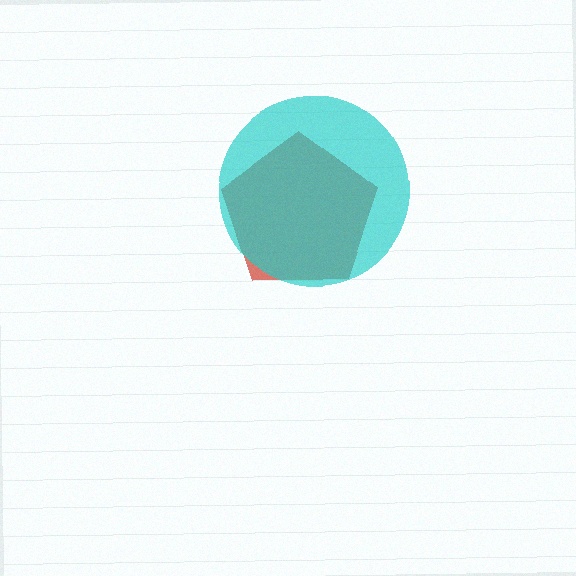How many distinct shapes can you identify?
There are 2 distinct shapes: a red pentagon, a cyan circle.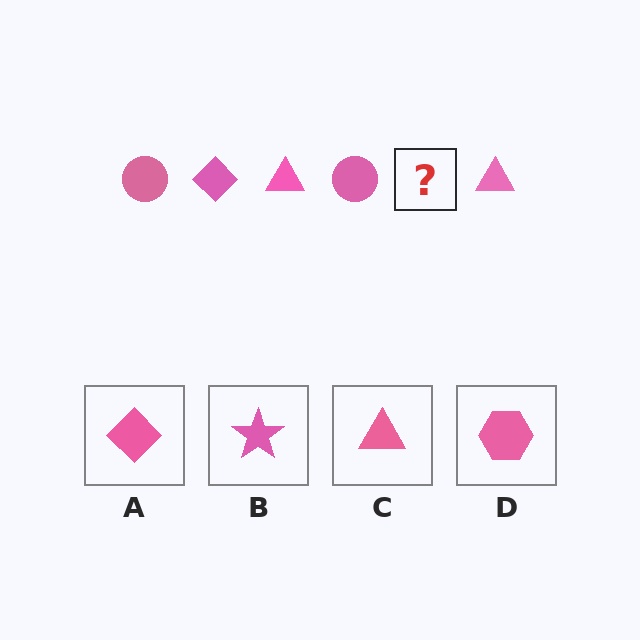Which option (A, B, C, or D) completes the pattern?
A.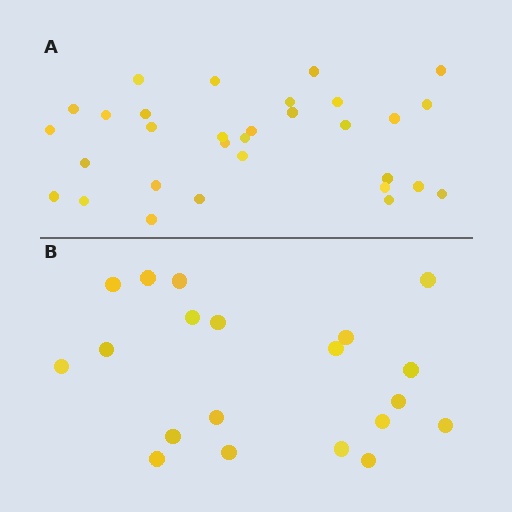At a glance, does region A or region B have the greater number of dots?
Region A (the top region) has more dots.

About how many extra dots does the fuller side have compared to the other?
Region A has roughly 12 or so more dots than region B.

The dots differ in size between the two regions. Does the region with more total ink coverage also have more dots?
No. Region B has more total ink coverage because its dots are larger, but region A actually contains more individual dots. Total area can be misleading — the number of items is what matters here.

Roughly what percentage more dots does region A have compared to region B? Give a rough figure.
About 55% more.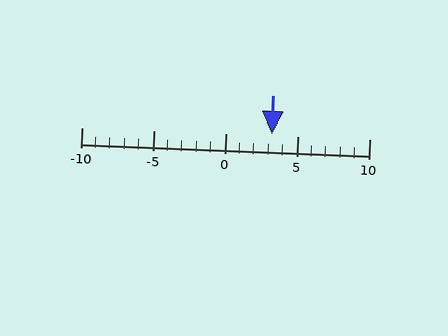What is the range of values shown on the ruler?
The ruler shows values from -10 to 10.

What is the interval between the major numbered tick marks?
The major tick marks are spaced 5 units apart.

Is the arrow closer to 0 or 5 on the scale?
The arrow is closer to 5.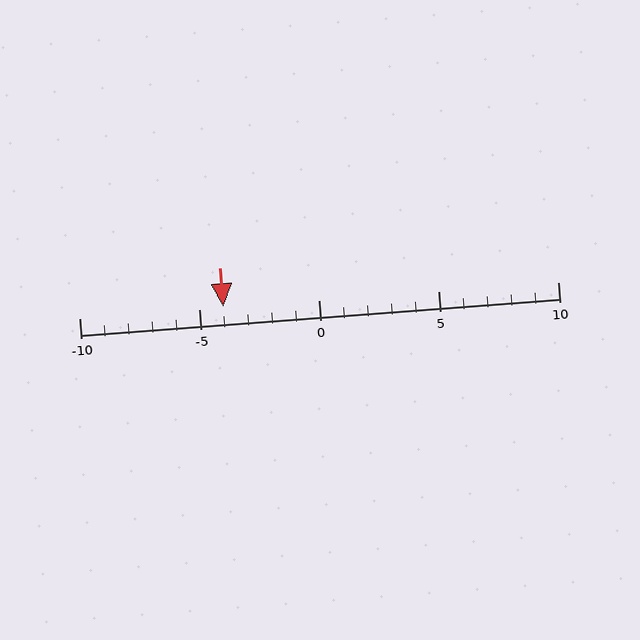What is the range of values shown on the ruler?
The ruler shows values from -10 to 10.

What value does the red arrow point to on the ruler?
The red arrow points to approximately -4.